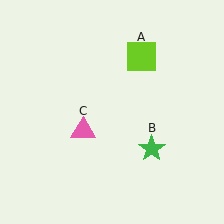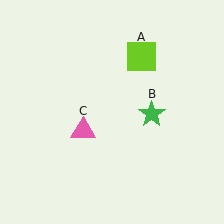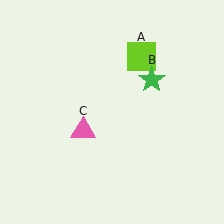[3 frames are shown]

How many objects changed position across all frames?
1 object changed position: green star (object B).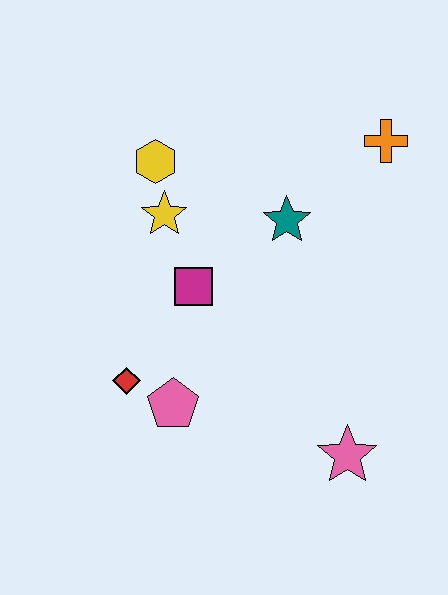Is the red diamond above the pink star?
Yes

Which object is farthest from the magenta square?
The orange cross is farthest from the magenta square.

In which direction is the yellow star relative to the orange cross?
The yellow star is to the left of the orange cross.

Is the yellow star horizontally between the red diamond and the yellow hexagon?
No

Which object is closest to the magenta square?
The yellow star is closest to the magenta square.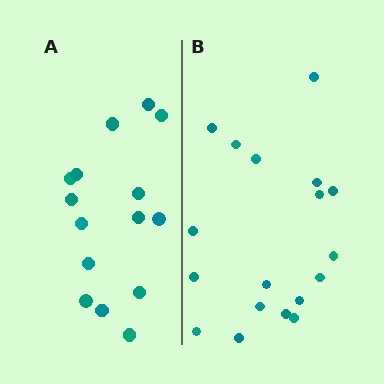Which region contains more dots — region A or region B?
Region B (the right region) has more dots.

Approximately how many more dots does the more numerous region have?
Region B has just a few more — roughly 2 or 3 more dots than region A.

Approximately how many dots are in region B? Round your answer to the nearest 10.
About 20 dots. (The exact count is 18, which rounds to 20.)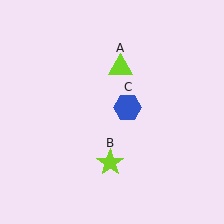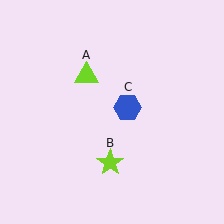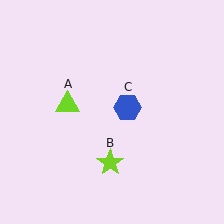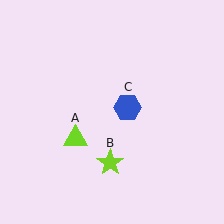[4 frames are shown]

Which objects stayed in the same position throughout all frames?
Lime star (object B) and blue hexagon (object C) remained stationary.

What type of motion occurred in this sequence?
The lime triangle (object A) rotated counterclockwise around the center of the scene.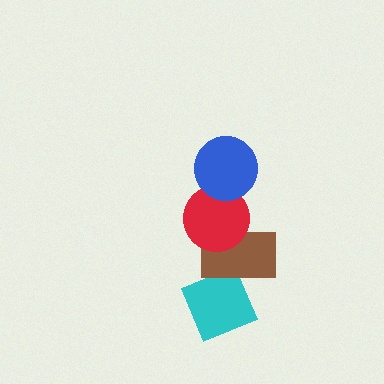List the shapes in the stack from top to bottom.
From top to bottom: the blue circle, the red circle, the brown rectangle, the cyan diamond.